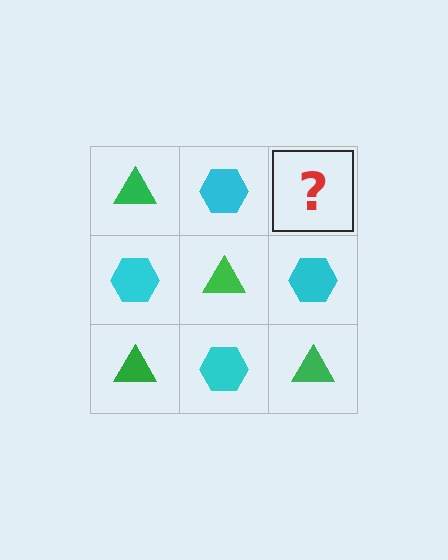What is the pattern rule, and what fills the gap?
The rule is that it alternates green triangle and cyan hexagon in a checkerboard pattern. The gap should be filled with a green triangle.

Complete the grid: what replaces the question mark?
The question mark should be replaced with a green triangle.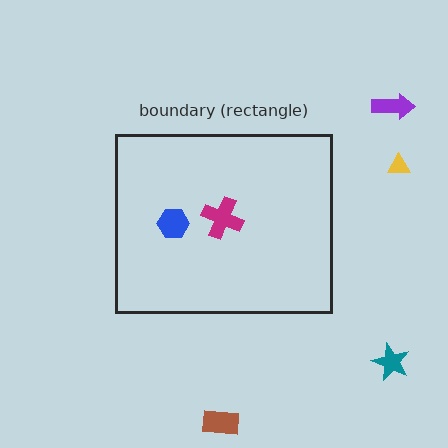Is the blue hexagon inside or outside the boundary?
Inside.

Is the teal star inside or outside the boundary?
Outside.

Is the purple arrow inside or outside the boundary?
Outside.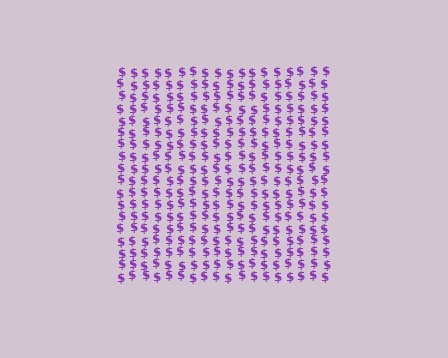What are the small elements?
The small elements are dollar signs.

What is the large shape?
The large shape is a square.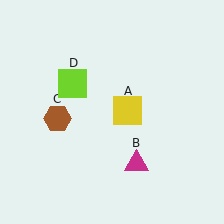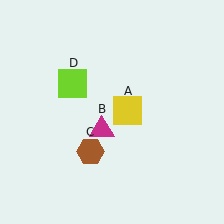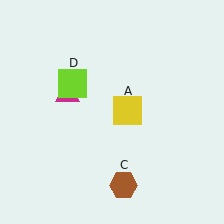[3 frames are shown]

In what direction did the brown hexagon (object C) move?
The brown hexagon (object C) moved down and to the right.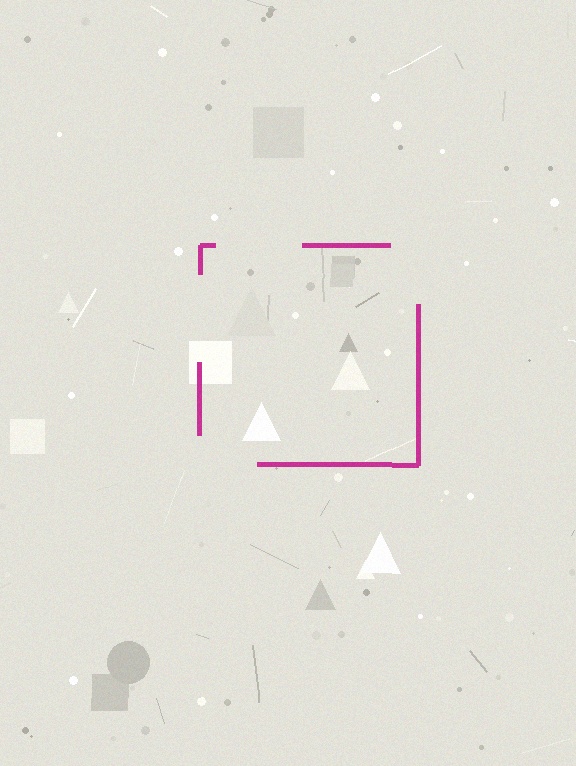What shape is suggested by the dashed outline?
The dashed outline suggests a square.